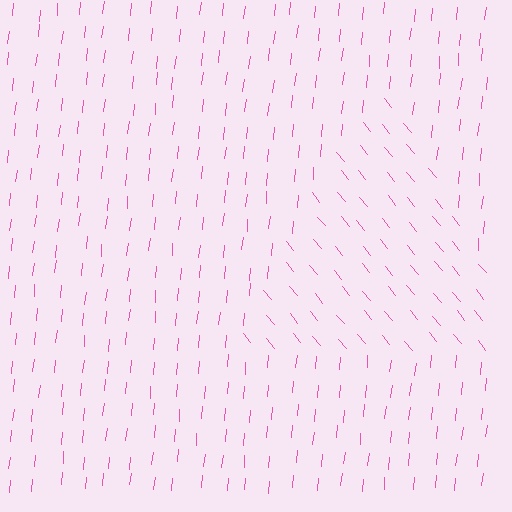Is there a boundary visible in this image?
Yes, there is a texture boundary formed by a change in line orientation.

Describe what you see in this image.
The image is filled with small pink line segments. A triangle region in the image has lines oriented differently from the surrounding lines, creating a visible texture boundary.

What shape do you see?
I see a triangle.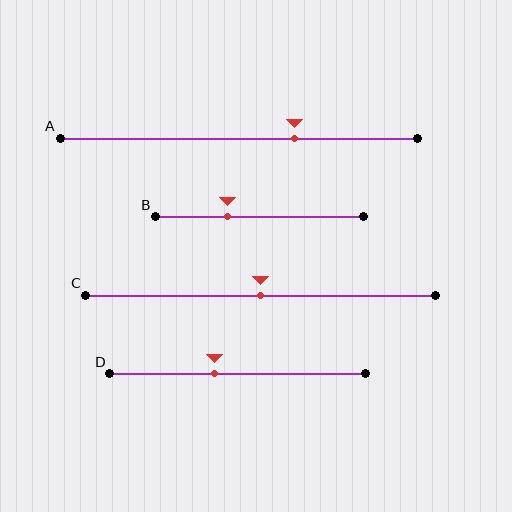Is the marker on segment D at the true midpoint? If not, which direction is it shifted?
No, the marker on segment D is shifted to the left by about 9% of the segment length.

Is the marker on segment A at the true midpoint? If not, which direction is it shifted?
No, the marker on segment A is shifted to the right by about 16% of the segment length.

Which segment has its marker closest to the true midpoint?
Segment C has its marker closest to the true midpoint.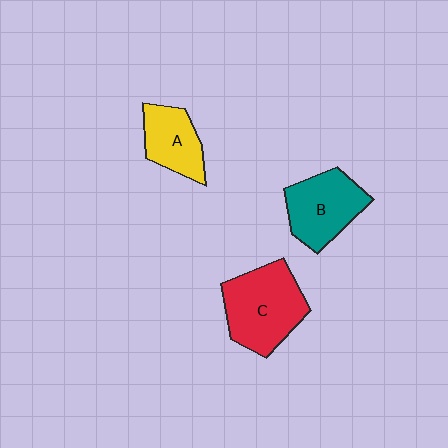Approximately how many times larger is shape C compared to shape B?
Approximately 1.2 times.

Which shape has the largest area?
Shape C (red).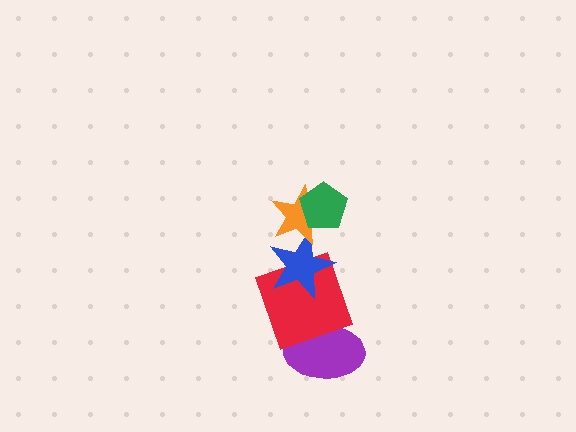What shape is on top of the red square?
The blue star is on top of the red square.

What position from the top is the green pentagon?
The green pentagon is 1st from the top.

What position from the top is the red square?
The red square is 4th from the top.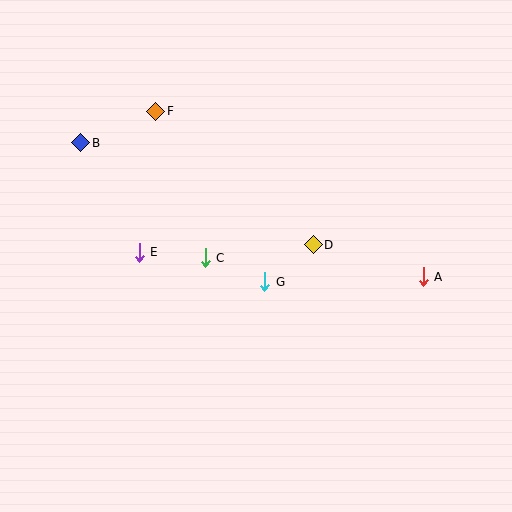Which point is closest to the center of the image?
Point G at (265, 282) is closest to the center.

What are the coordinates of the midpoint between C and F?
The midpoint between C and F is at (180, 185).